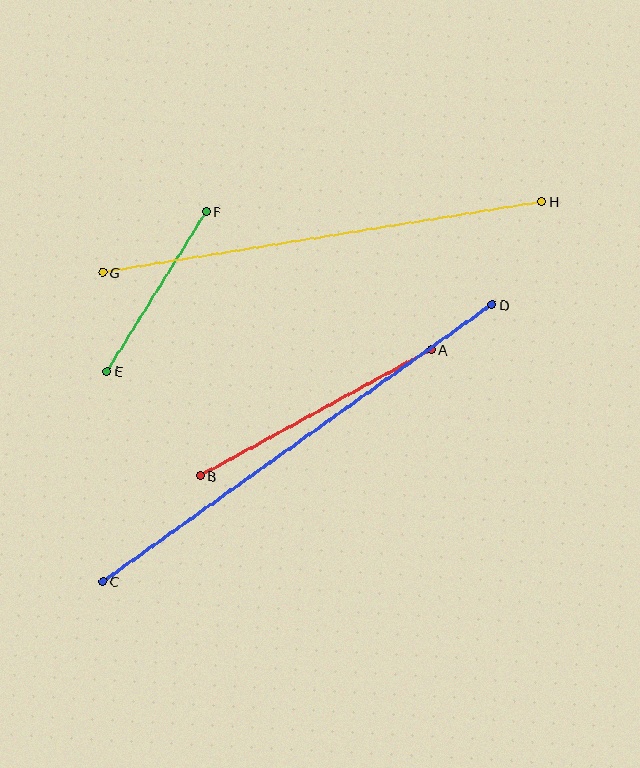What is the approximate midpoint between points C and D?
The midpoint is at approximately (297, 443) pixels.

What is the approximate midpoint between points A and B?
The midpoint is at approximately (316, 412) pixels.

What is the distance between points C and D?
The distance is approximately 477 pixels.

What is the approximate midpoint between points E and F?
The midpoint is at approximately (156, 291) pixels.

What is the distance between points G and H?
The distance is approximately 444 pixels.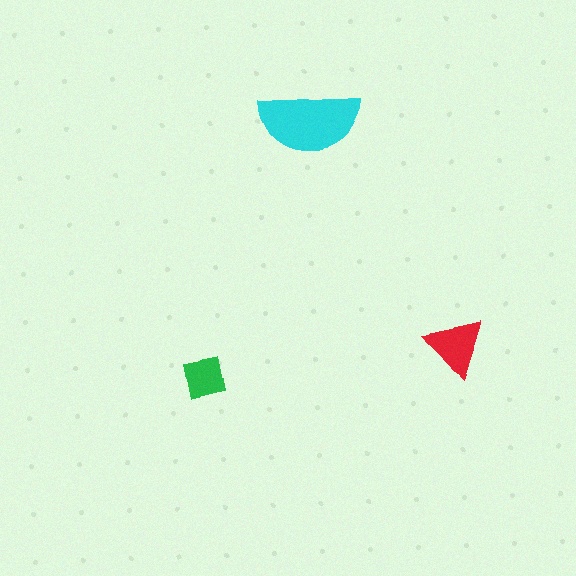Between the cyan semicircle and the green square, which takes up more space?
The cyan semicircle.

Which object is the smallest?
The green square.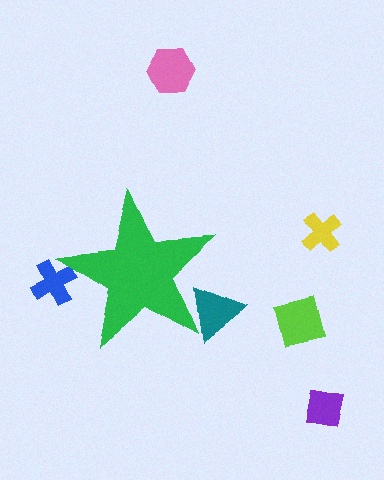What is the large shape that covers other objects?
A green star.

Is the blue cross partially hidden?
Yes, the blue cross is partially hidden behind the green star.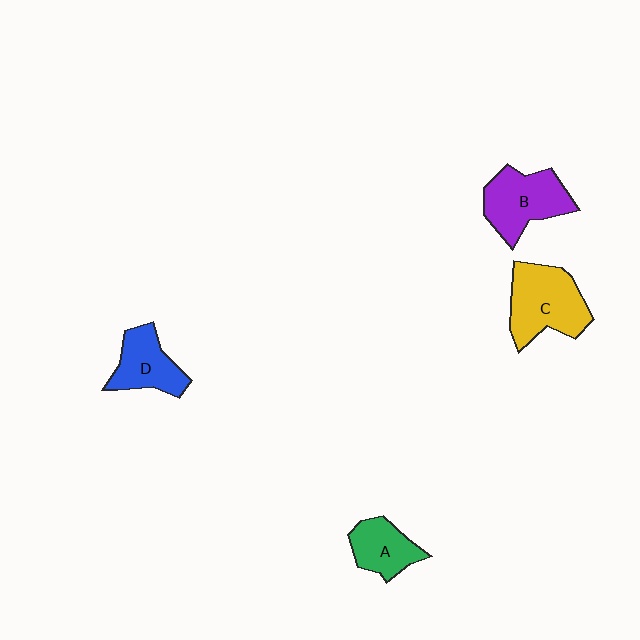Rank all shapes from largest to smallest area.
From largest to smallest: C (yellow), B (purple), D (blue), A (green).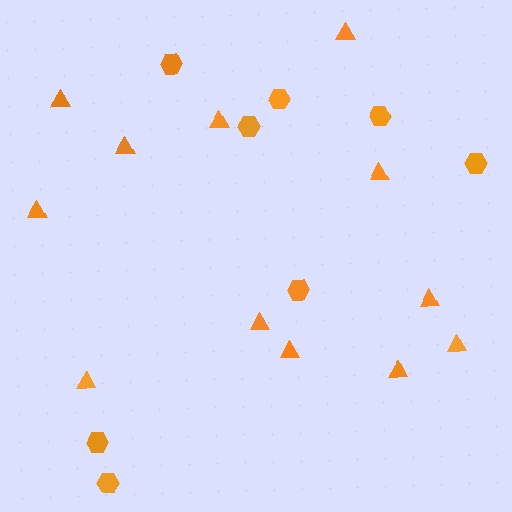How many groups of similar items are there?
There are 2 groups: one group of triangles (12) and one group of hexagons (8).